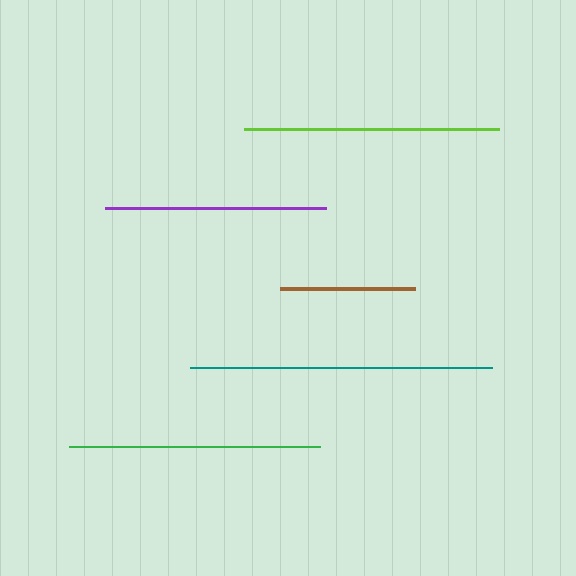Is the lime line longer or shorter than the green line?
The lime line is longer than the green line.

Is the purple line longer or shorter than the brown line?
The purple line is longer than the brown line.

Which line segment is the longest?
The teal line is the longest at approximately 301 pixels.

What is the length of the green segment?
The green segment is approximately 250 pixels long.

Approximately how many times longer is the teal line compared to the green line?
The teal line is approximately 1.2 times the length of the green line.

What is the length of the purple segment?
The purple segment is approximately 221 pixels long.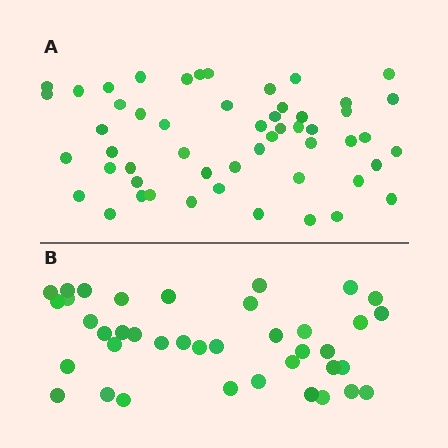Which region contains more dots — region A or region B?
Region A (the top region) has more dots.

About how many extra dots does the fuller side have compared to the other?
Region A has approximately 15 more dots than region B.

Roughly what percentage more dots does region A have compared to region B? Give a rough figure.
About 35% more.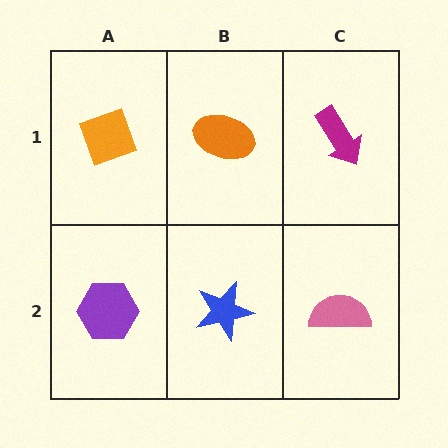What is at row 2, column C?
A pink semicircle.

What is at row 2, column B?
A blue star.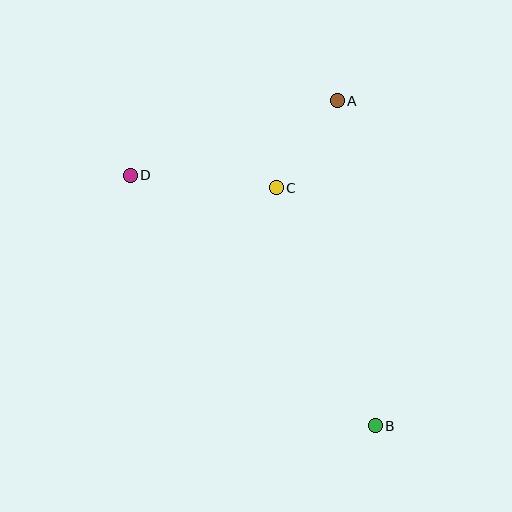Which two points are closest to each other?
Points A and C are closest to each other.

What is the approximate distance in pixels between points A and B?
The distance between A and B is approximately 327 pixels.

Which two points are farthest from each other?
Points B and D are farthest from each other.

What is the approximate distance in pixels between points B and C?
The distance between B and C is approximately 257 pixels.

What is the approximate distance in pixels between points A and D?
The distance between A and D is approximately 220 pixels.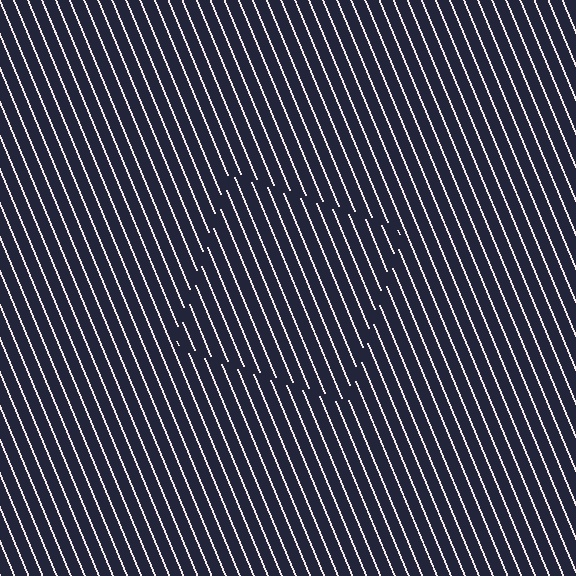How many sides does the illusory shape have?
4 sides — the line-ends trace a square.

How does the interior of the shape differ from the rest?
The interior of the shape contains the same grating, shifted by half a period — the contour is defined by the phase discontinuity where line-ends from the inner and outer gratings abut.